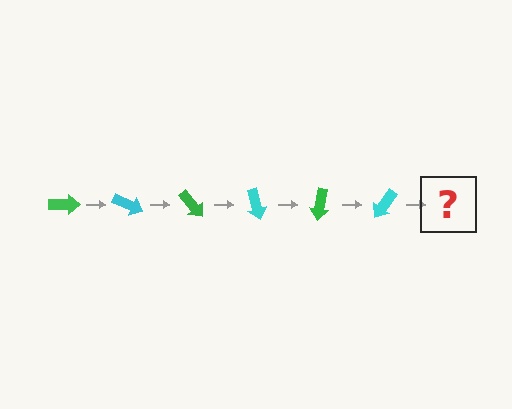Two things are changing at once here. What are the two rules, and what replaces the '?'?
The two rules are that it rotates 25 degrees each step and the color cycles through green and cyan. The '?' should be a green arrow, rotated 150 degrees from the start.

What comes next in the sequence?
The next element should be a green arrow, rotated 150 degrees from the start.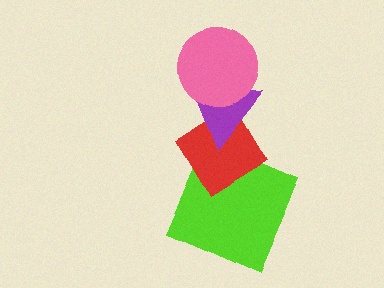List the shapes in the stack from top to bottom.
From top to bottom: the pink circle, the purple triangle, the red diamond, the lime square.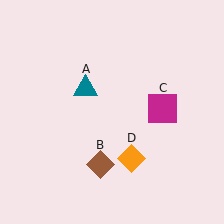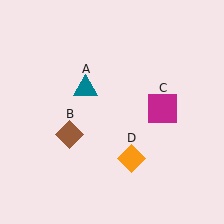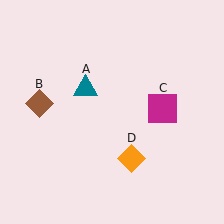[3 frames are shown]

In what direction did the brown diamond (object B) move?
The brown diamond (object B) moved up and to the left.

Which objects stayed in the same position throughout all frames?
Teal triangle (object A) and magenta square (object C) and orange diamond (object D) remained stationary.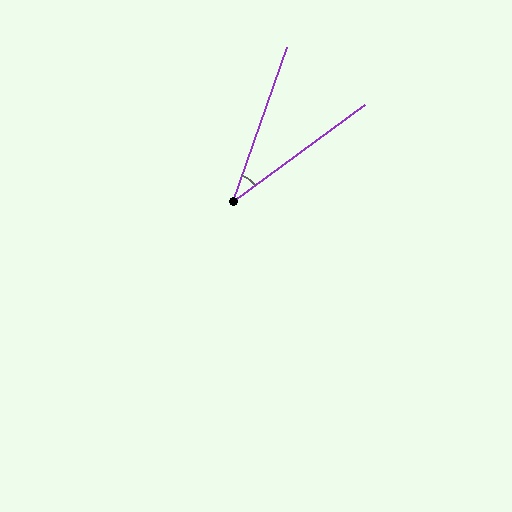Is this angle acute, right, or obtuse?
It is acute.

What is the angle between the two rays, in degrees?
Approximately 34 degrees.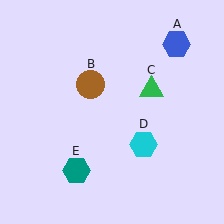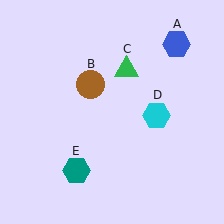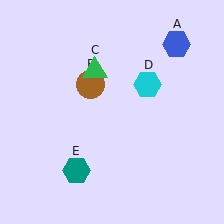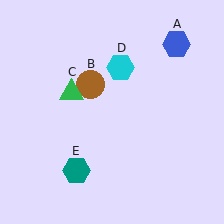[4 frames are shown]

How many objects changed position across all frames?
2 objects changed position: green triangle (object C), cyan hexagon (object D).